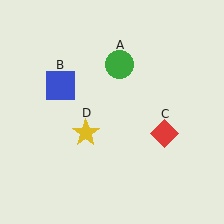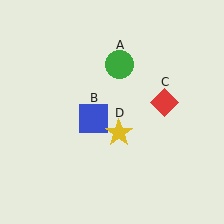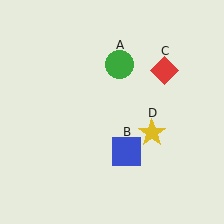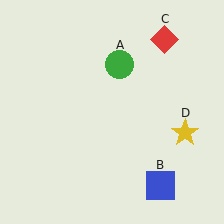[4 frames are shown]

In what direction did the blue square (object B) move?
The blue square (object B) moved down and to the right.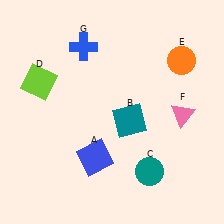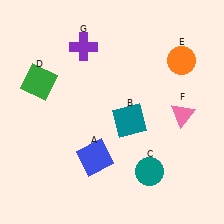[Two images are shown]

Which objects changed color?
D changed from lime to green. G changed from blue to purple.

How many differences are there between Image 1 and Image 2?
There are 2 differences between the two images.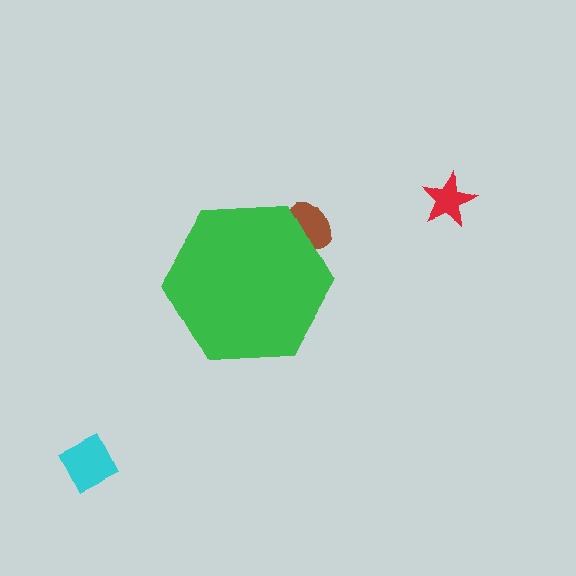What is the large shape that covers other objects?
A green hexagon.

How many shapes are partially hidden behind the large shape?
1 shape is partially hidden.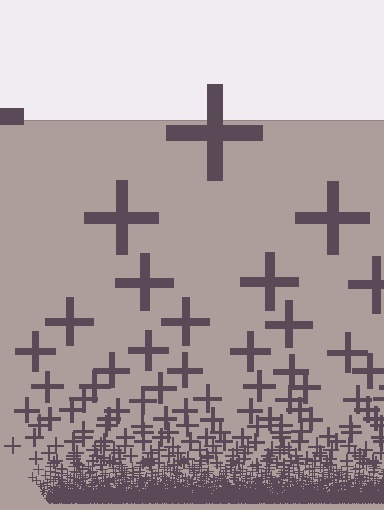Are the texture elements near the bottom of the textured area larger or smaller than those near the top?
Smaller. The gradient is inverted — elements near the bottom are smaller and denser.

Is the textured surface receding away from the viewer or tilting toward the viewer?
The surface appears to tilt toward the viewer. Texture elements get larger and sparser toward the top.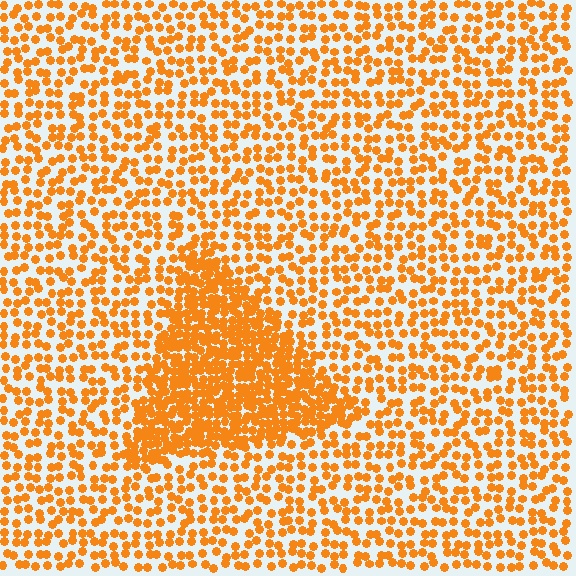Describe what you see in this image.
The image contains small orange elements arranged at two different densities. A triangle-shaped region is visible where the elements are more densely packed than the surrounding area.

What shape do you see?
I see a triangle.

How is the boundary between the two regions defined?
The boundary is defined by a change in element density (approximately 2.2x ratio). All elements are the same color, size, and shape.